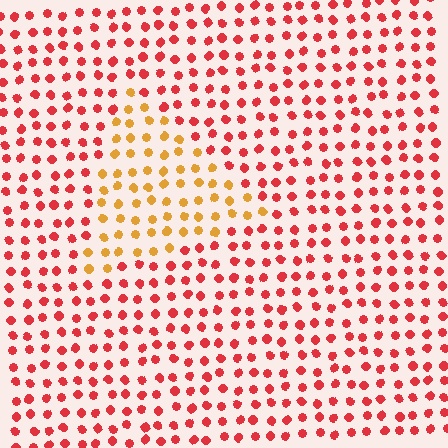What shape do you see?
I see a triangle.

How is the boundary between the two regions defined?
The boundary is defined purely by a slight shift in hue (about 42 degrees). Spacing, size, and orientation are identical on both sides.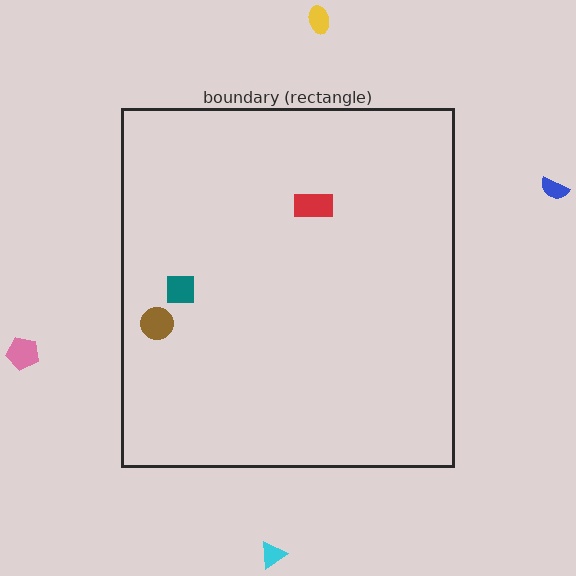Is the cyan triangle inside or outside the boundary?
Outside.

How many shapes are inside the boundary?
3 inside, 4 outside.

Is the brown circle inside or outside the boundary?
Inside.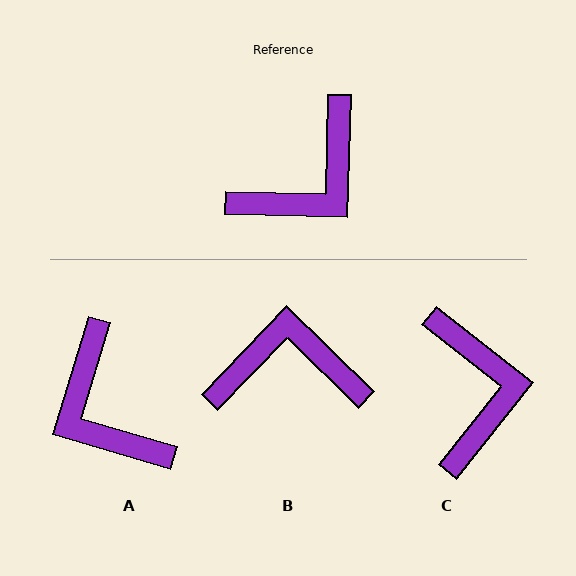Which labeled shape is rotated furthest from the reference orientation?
B, about 137 degrees away.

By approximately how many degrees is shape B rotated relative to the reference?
Approximately 137 degrees counter-clockwise.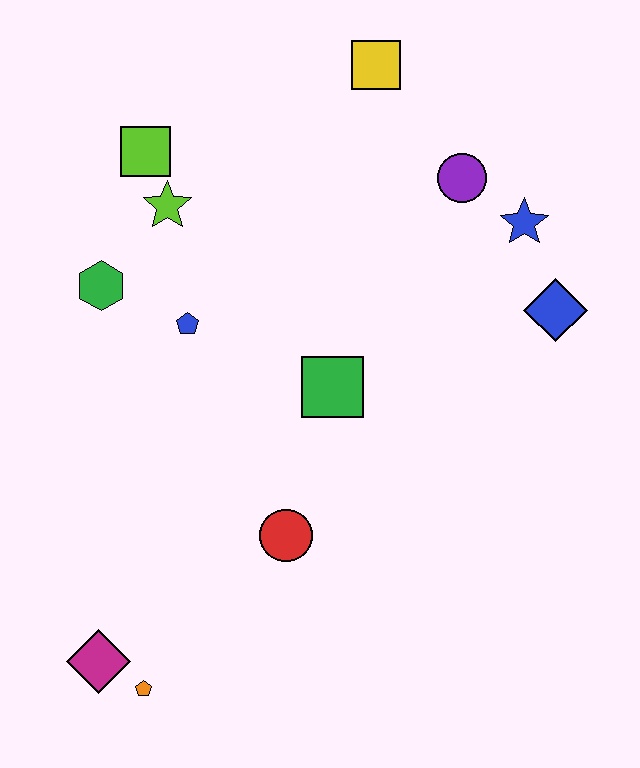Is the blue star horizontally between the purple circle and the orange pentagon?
No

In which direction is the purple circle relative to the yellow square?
The purple circle is below the yellow square.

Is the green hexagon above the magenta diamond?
Yes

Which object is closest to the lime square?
The lime star is closest to the lime square.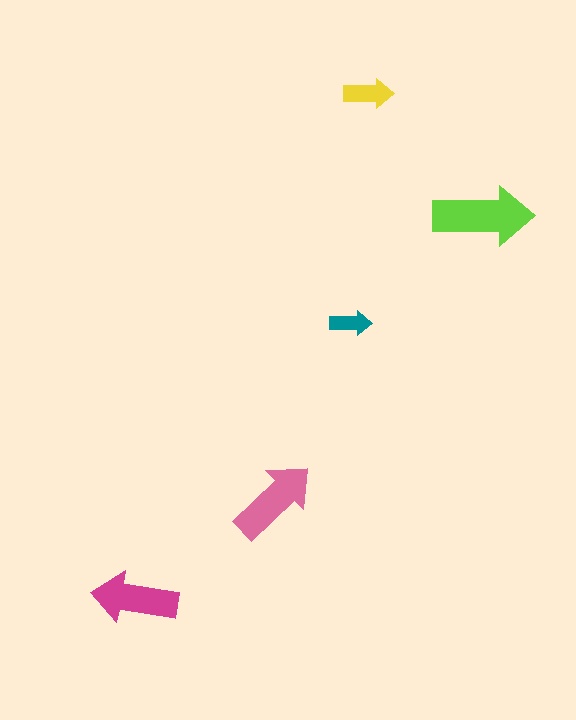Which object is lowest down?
The magenta arrow is bottommost.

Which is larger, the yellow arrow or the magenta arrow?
The magenta one.